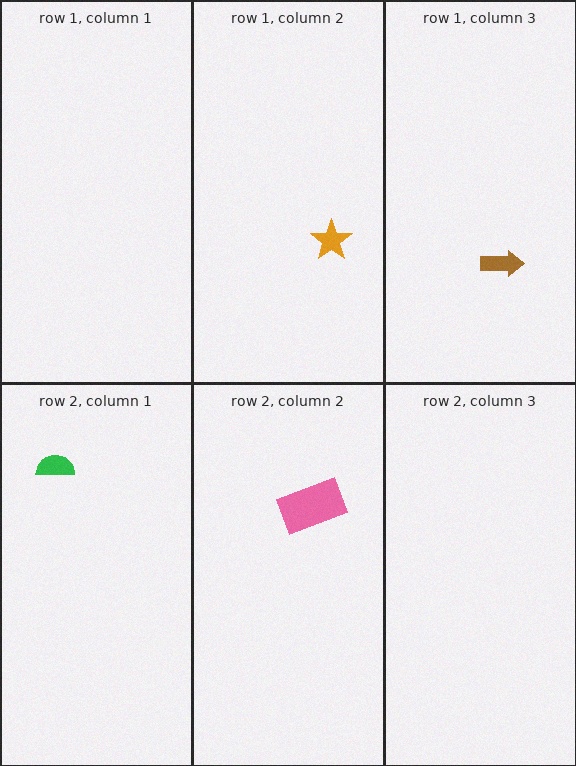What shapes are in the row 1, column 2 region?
The orange star.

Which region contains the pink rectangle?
The row 2, column 2 region.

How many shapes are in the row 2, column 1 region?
1.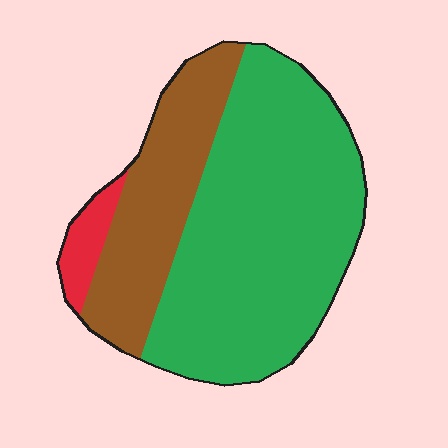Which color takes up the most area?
Green, at roughly 65%.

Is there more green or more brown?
Green.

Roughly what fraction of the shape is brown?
Brown takes up about one quarter (1/4) of the shape.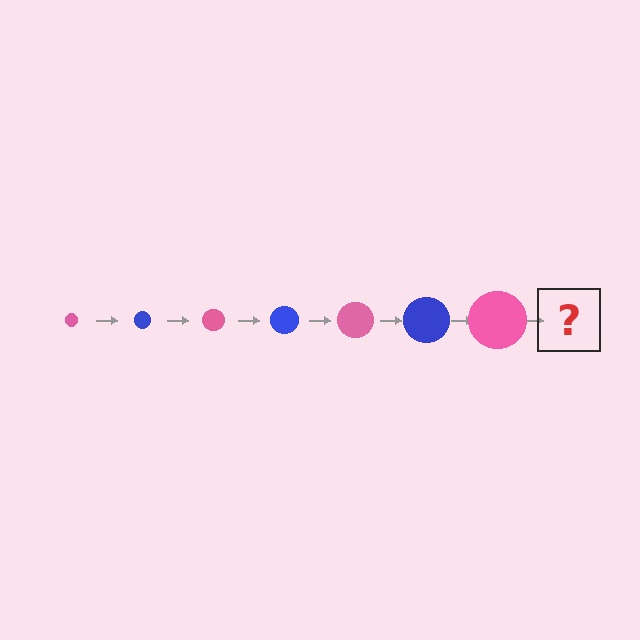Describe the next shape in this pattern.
It should be a blue circle, larger than the previous one.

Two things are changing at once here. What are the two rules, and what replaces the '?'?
The two rules are that the circle grows larger each step and the color cycles through pink and blue. The '?' should be a blue circle, larger than the previous one.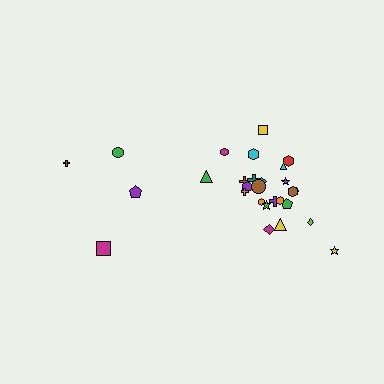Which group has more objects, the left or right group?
The right group.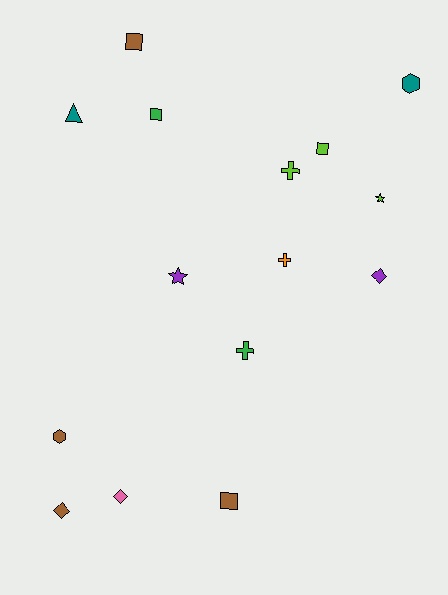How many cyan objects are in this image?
There are no cyan objects.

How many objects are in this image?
There are 15 objects.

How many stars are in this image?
There are 2 stars.